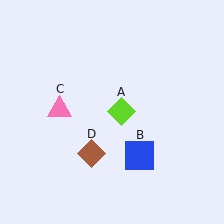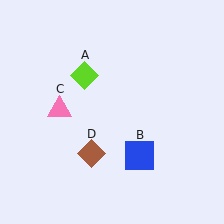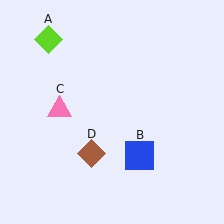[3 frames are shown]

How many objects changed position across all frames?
1 object changed position: lime diamond (object A).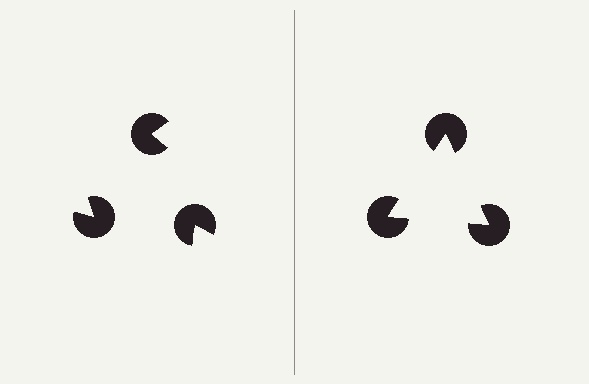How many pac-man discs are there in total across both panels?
6 — 3 on each side.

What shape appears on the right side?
An illusory triangle.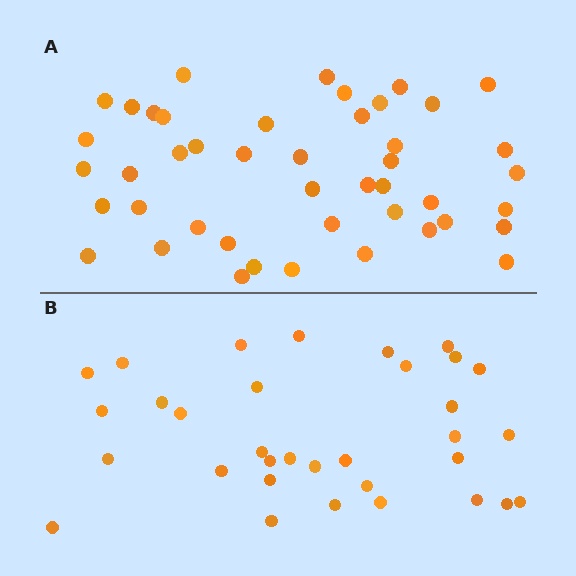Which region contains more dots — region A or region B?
Region A (the top region) has more dots.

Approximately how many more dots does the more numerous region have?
Region A has roughly 12 or so more dots than region B.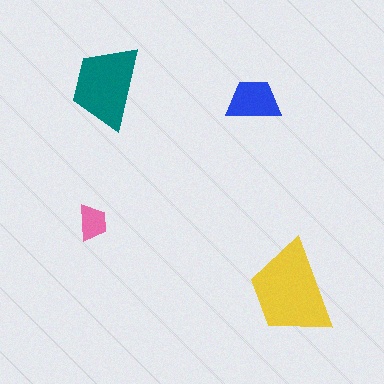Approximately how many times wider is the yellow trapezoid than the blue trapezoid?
About 2 times wider.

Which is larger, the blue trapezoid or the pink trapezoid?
The blue one.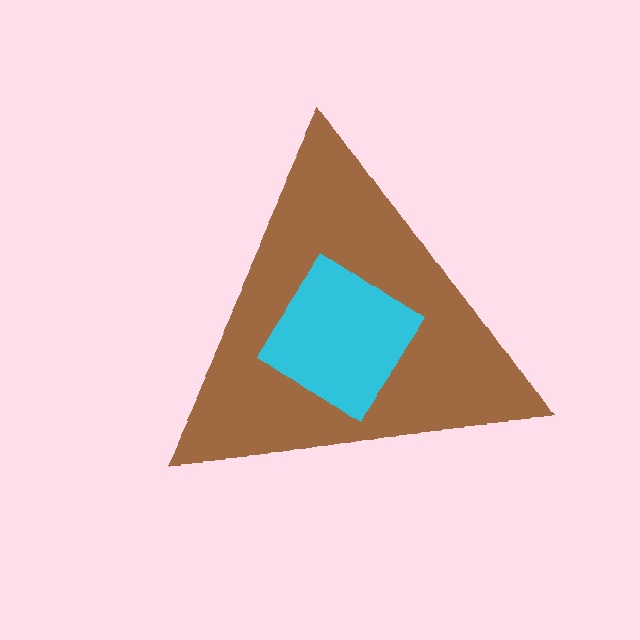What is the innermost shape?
The cyan diamond.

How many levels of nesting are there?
2.